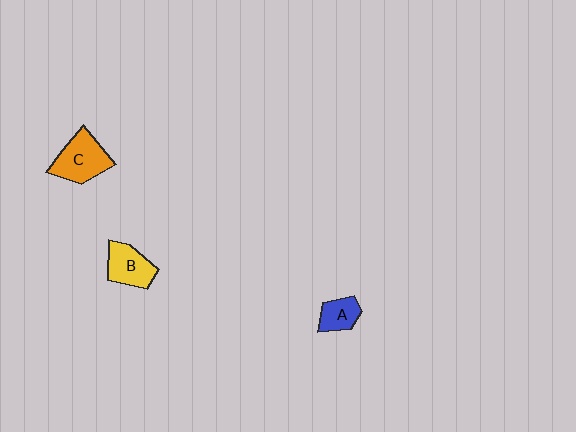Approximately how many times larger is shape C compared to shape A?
Approximately 1.8 times.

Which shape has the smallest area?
Shape A (blue).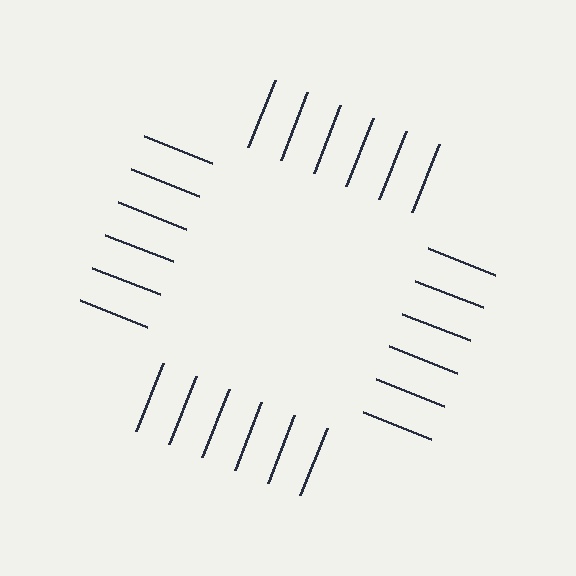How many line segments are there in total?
24 — 6 along each of the 4 edges.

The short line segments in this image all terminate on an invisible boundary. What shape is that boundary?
An illusory square — the line segments terminate on its edges but no continuous stroke is drawn.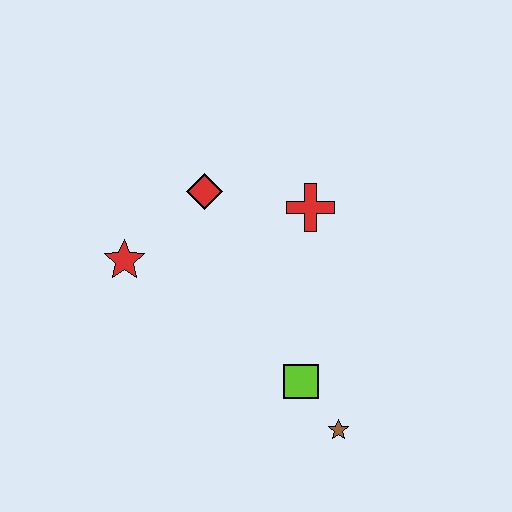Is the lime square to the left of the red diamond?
No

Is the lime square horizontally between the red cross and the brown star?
No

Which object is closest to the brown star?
The lime square is closest to the brown star.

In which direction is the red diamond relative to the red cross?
The red diamond is to the left of the red cross.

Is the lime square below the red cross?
Yes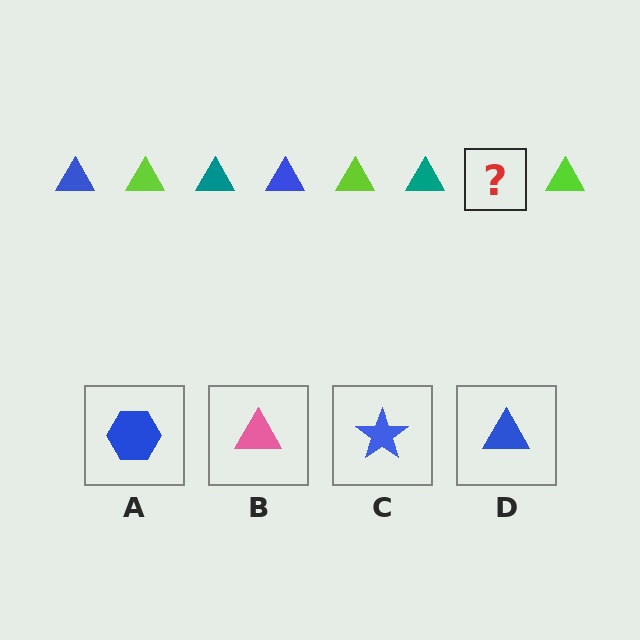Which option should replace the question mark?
Option D.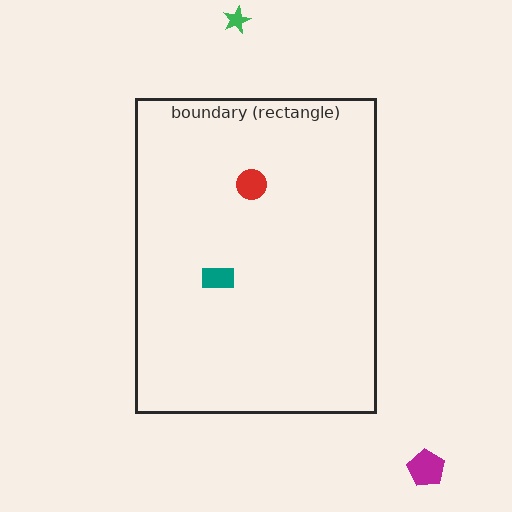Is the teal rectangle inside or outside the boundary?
Inside.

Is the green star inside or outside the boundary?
Outside.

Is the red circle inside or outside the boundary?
Inside.